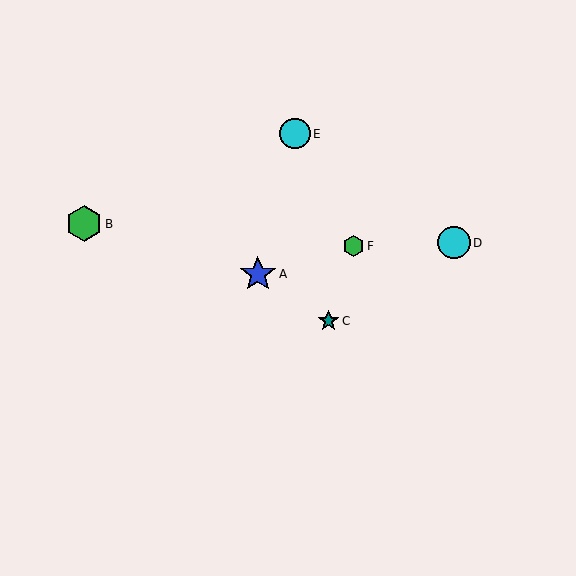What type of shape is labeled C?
Shape C is a teal star.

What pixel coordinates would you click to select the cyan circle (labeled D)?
Click at (454, 243) to select the cyan circle D.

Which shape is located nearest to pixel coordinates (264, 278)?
The blue star (labeled A) at (258, 274) is nearest to that location.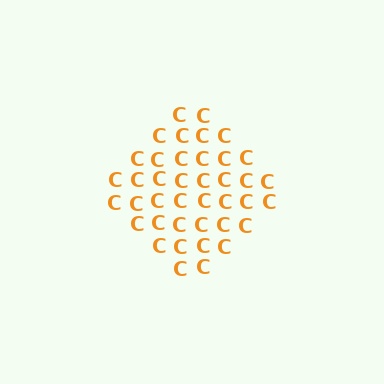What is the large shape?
The large shape is a diamond.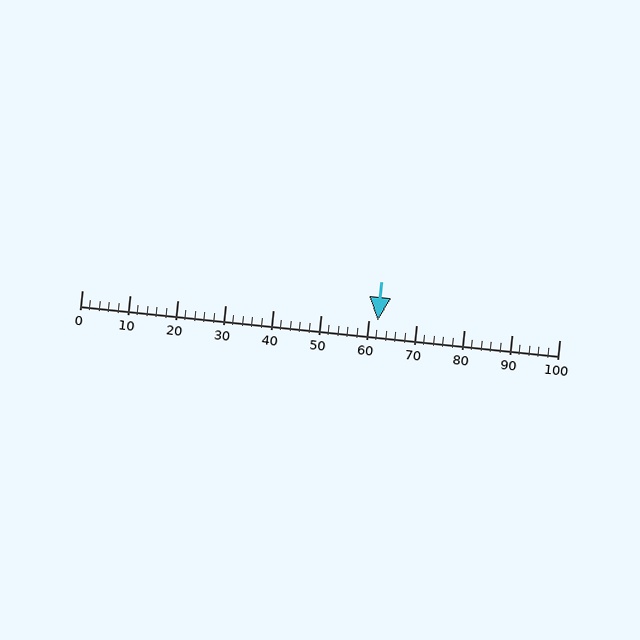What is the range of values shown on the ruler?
The ruler shows values from 0 to 100.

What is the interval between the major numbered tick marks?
The major tick marks are spaced 10 units apart.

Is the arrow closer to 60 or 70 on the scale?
The arrow is closer to 60.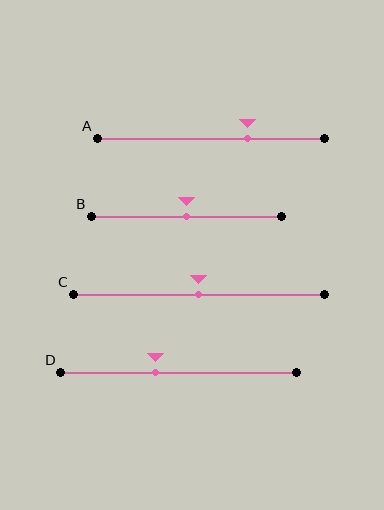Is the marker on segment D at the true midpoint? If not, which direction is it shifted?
No, the marker on segment D is shifted to the left by about 9% of the segment length.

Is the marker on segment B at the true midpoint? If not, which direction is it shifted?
Yes, the marker on segment B is at the true midpoint.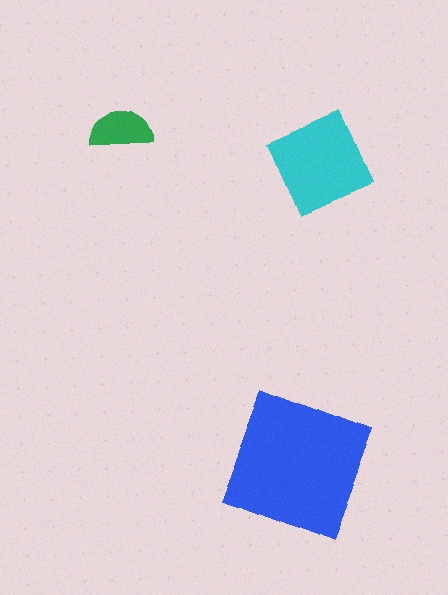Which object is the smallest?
The green semicircle.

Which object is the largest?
The blue square.